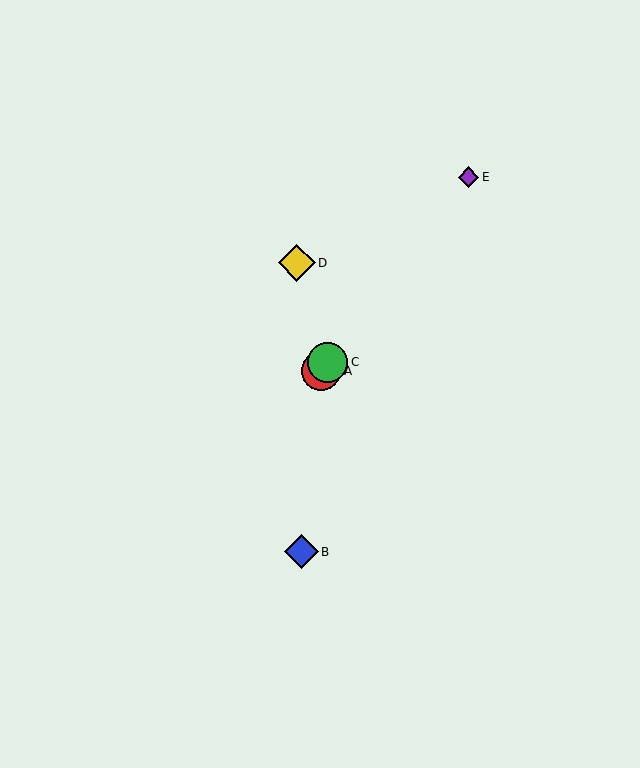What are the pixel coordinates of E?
Object E is at (469, 177).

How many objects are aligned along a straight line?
3 objects (A, C, E) are aligned along a straight line.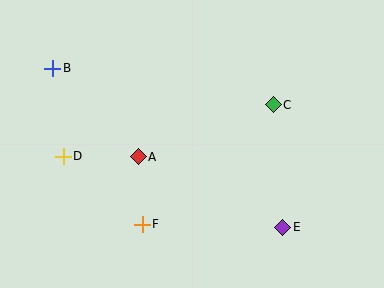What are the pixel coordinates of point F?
Point F is at (142, 224).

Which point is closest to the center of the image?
Point A at (138, 157) is closest to the center.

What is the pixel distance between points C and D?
The distance between C and D is 216 pixels.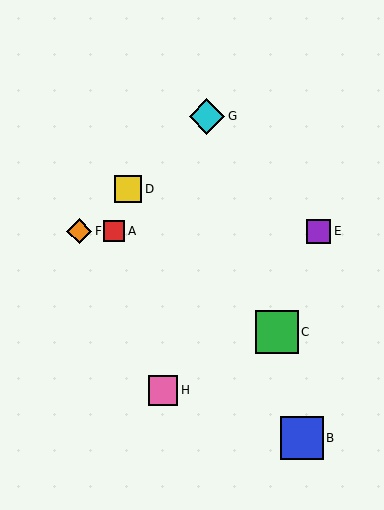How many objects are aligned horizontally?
3 objects (A, E, F) are aligned horizontally.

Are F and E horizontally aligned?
Yes, both are at y≈231.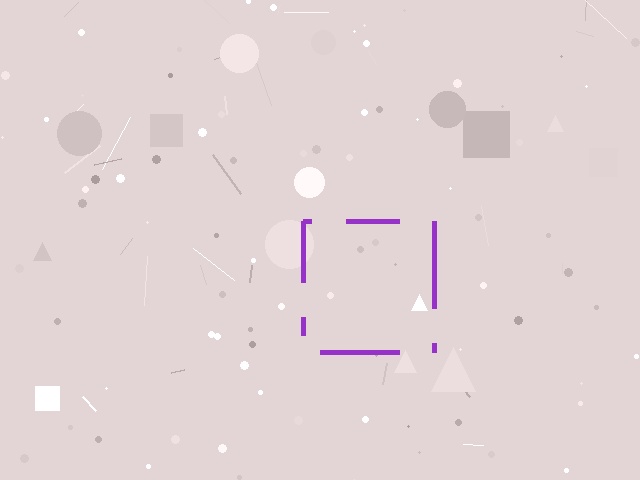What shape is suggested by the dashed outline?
The dashed outline suggests a square.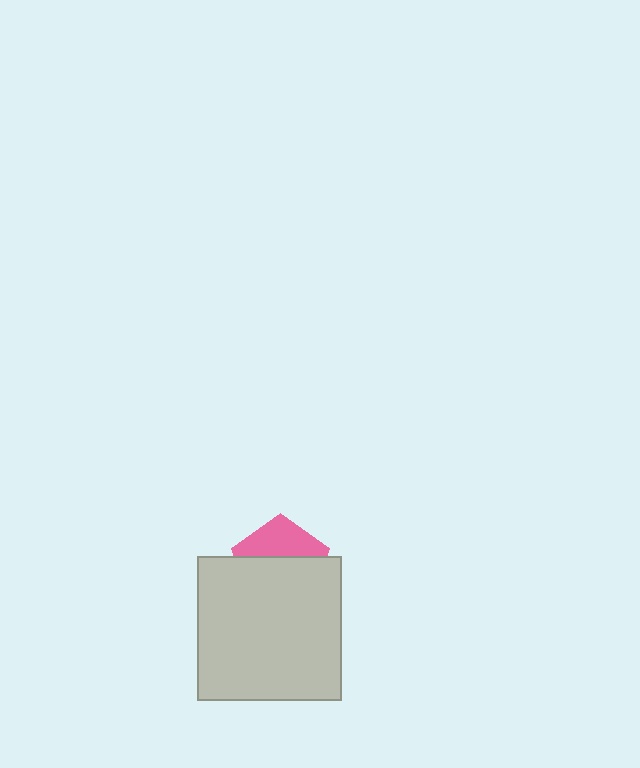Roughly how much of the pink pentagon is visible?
A small part of it is visible (roughly 37%).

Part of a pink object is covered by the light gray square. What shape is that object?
It is a pentagon.